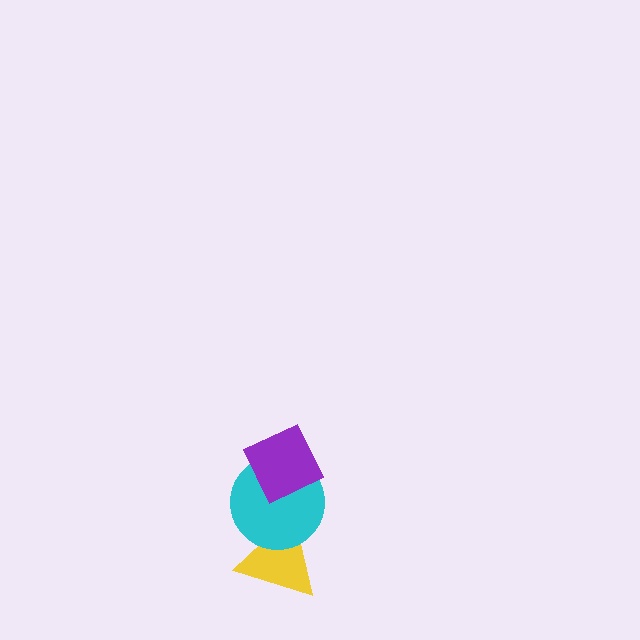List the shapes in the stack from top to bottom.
From top to bottom: the purple diamond, the cyan circle, the yellow triangle.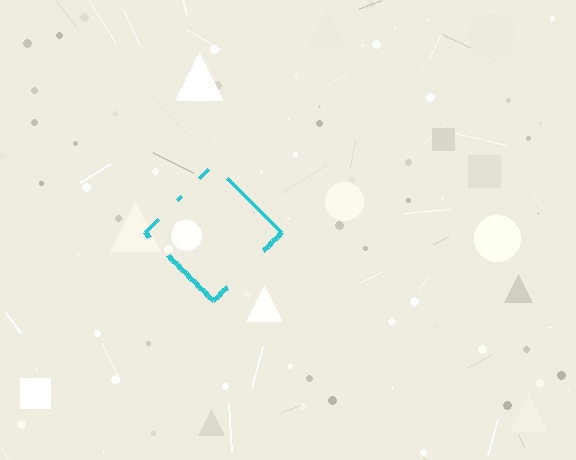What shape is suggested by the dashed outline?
The dashed outline suggests a diamond.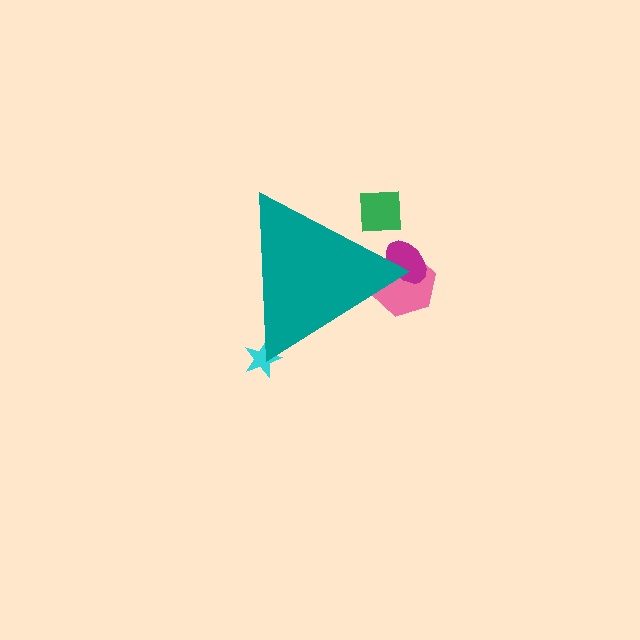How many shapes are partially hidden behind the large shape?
4 shapes are partially hidden.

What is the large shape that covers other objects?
A teal triangle.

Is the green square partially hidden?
Yes, the green square is partially hidden behind the teal triangle.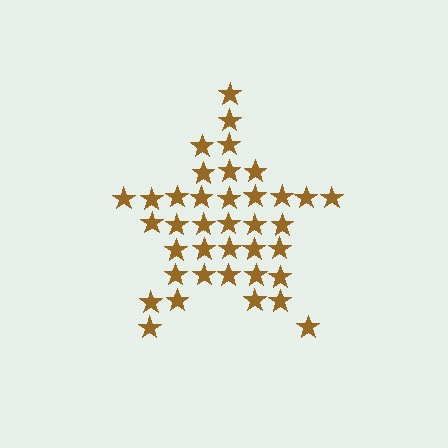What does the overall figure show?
The overall figure shows a star.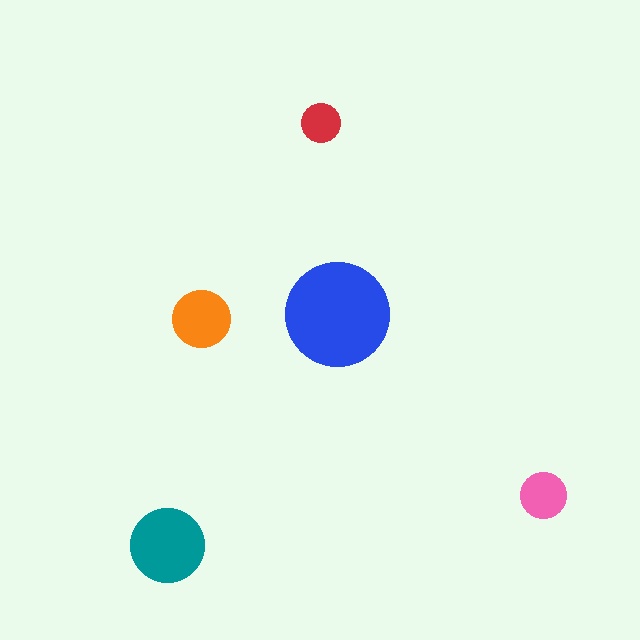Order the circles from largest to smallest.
the blue one, the teal one, the orange one, the pink one, the red one.